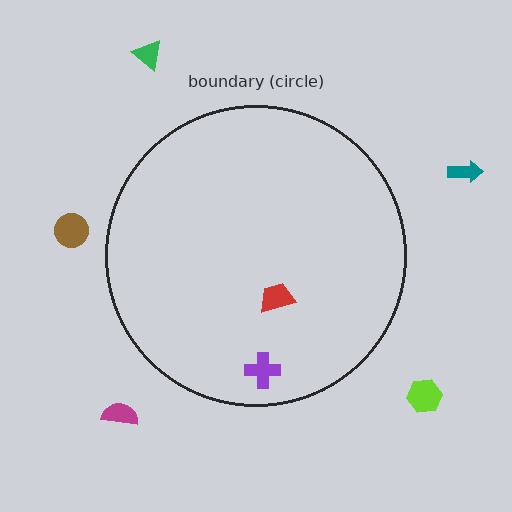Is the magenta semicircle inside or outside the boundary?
Outside.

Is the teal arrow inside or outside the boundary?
Outside.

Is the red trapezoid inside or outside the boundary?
Inside.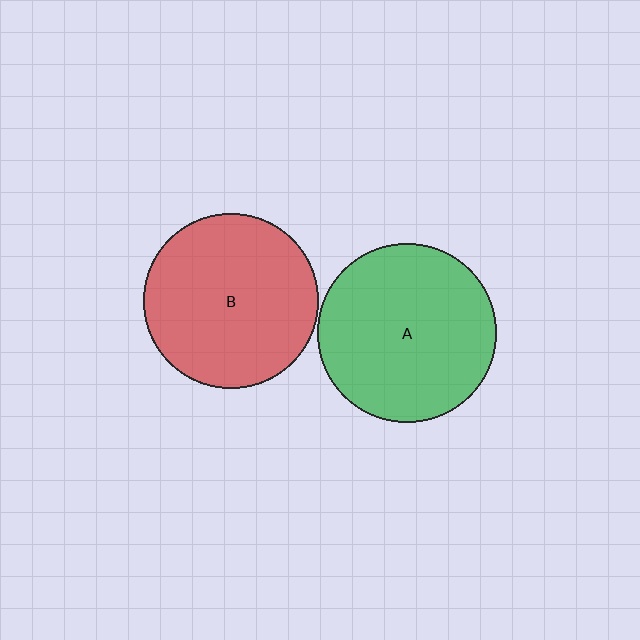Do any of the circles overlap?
No, none of the circles overlap.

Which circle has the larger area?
Circle A (green).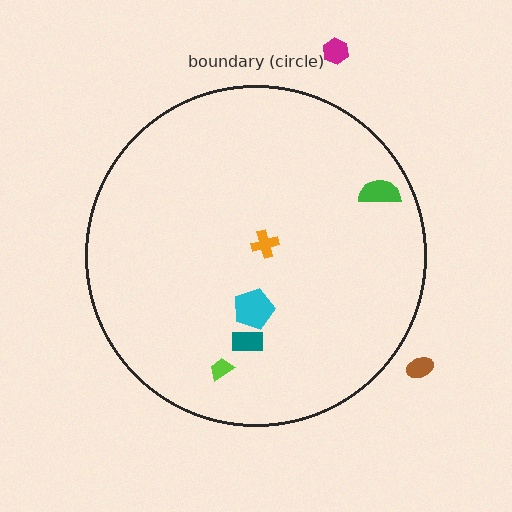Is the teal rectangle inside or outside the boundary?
Inside.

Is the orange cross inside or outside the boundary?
Inside.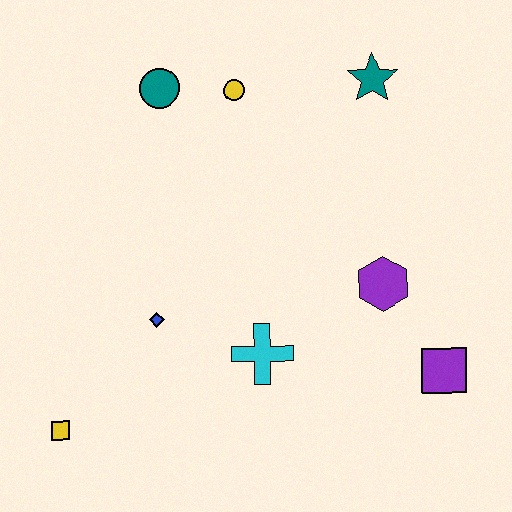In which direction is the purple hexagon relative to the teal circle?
The purple hexagon is to the right of the teal circle.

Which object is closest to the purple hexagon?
The purple square is closest to the purple hexagon.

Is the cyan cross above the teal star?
No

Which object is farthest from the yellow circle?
The yellow square is farthest from the yellow circle.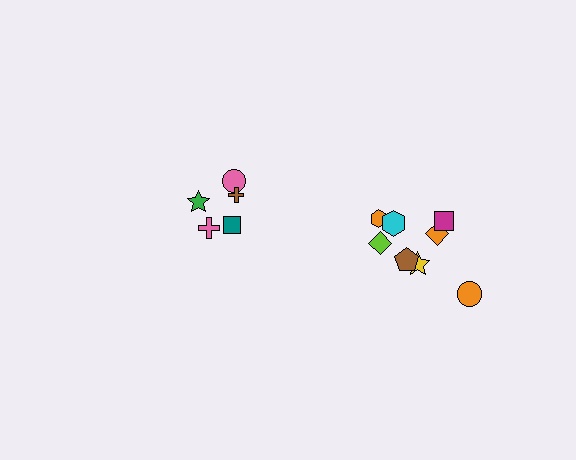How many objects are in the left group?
There are 5 objects.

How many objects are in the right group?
There are 8 objects.